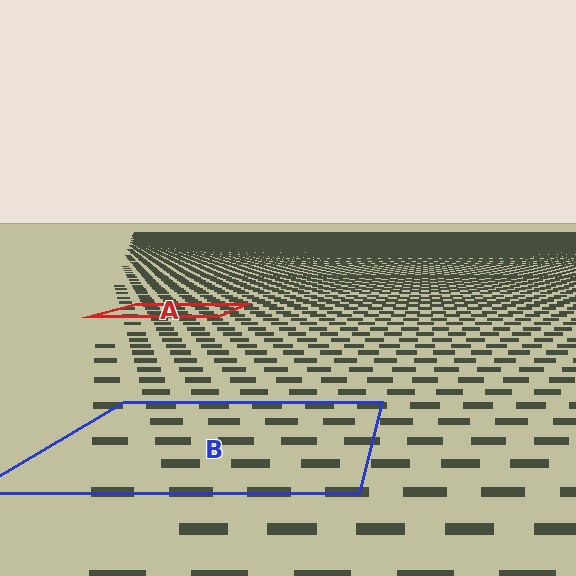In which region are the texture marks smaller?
The texture marks are smaller in region A, because it is farther away.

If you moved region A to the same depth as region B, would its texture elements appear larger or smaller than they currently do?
They would appear larger. At a closer depth, the same texture elements are projected at a bigger on-screen size.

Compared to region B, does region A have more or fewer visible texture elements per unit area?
Region A has more texture elements per unit area — they are packed more densely because it is farther away.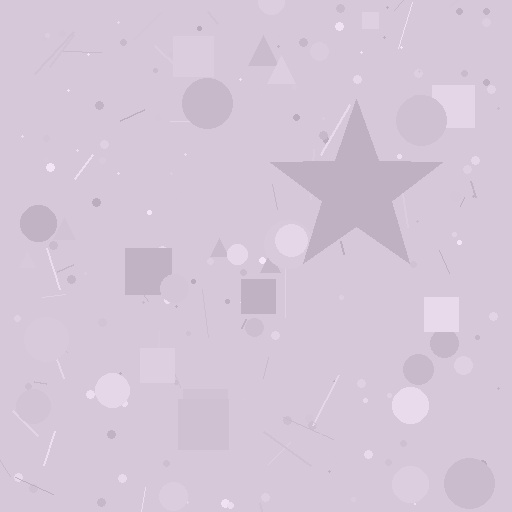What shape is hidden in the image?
A star is hidden in the image.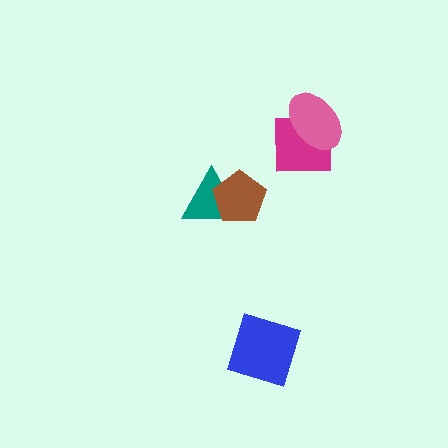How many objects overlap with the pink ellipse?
1 object overlaps with the pink ellipse.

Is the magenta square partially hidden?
Yes, it is partially covered by another shape.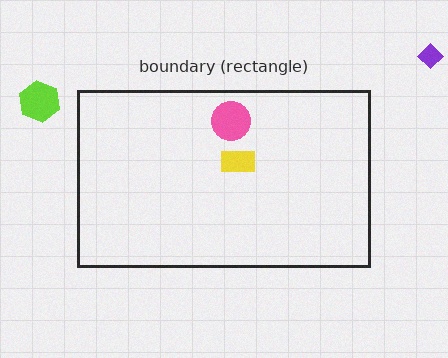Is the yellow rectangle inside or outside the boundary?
Inside.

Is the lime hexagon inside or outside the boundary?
Outside.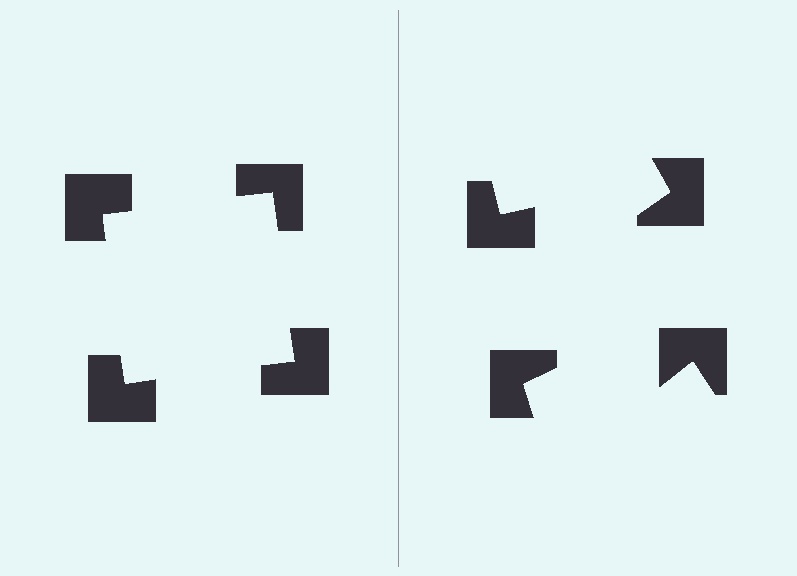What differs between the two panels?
The notched squares are positioned identically on both sides; only the wedge orientations differ. On the left they align to a square; on the right they are misaligned.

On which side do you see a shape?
An illusory square appears on the left side. On the right side the wedge cuts are rotated, so no coherent shape forms.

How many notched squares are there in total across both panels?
8 — 4 on each side.